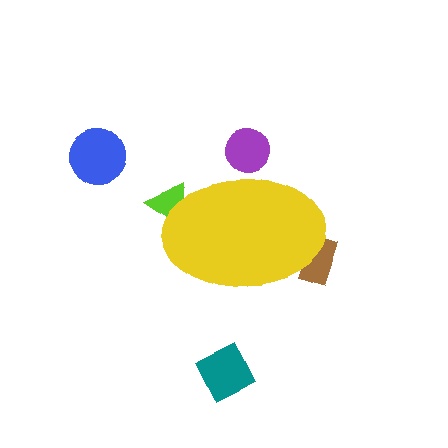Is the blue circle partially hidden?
No, the blue circle is fully visible.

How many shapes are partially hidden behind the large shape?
3 shapes are partially hidden.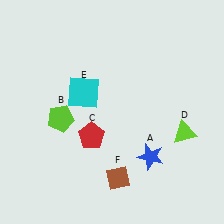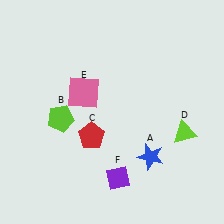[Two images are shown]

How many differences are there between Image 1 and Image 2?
There are 2 differences between the two images.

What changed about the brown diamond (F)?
In Image 1, F is brown. In Image 2, it changed to purple.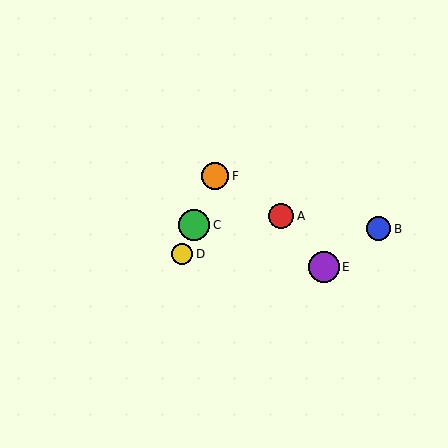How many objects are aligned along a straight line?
3 objects (C, D, F) are aligned along a straight line.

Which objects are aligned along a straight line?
Objects C, D, F are aligned along a straight line.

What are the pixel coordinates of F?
Object F is at (215, 176).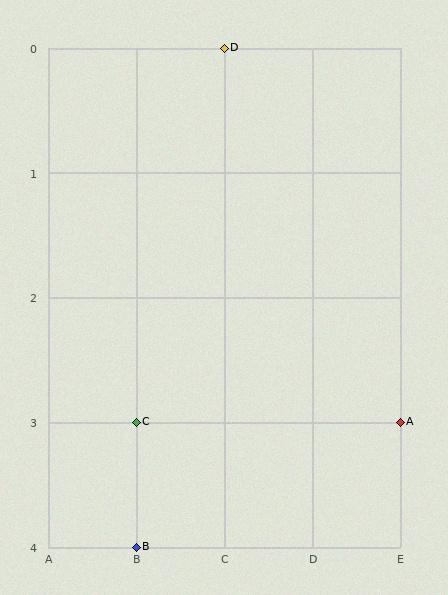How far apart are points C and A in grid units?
Points C and A are 3 columns apart.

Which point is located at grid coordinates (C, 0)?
Point D is at (C, 0).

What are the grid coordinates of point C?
Point C is at grid coordinates (B, 3).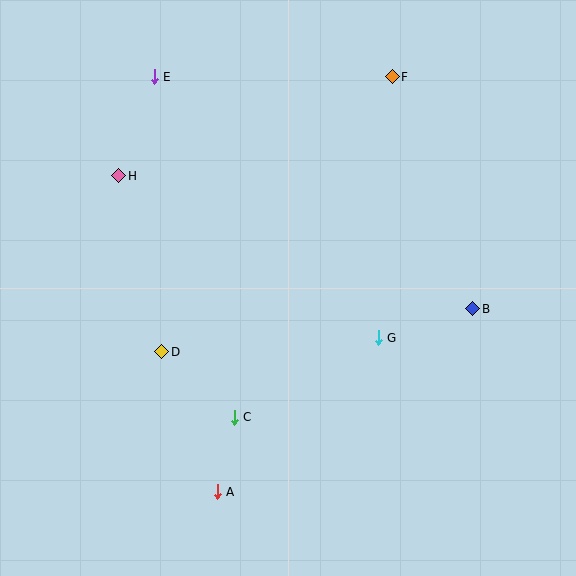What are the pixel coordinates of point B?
Point B is at (473, 309).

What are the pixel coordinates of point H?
Point H is at (119, 176).